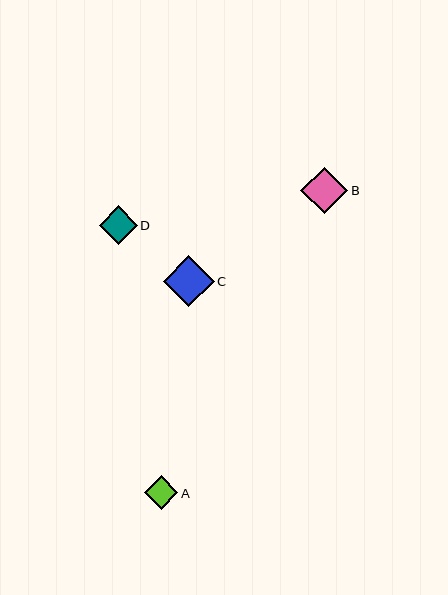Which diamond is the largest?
Diamond C is the largest with a size of approximately 51 pixels.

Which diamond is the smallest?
Diamond A is the smallest with a size of approximately 34 pixels.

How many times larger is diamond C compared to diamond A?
Diamond C is approximately 1.5 times the size of diamond A.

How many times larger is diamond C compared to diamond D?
Diamond C is approximately 1.3 times the size of diamond D.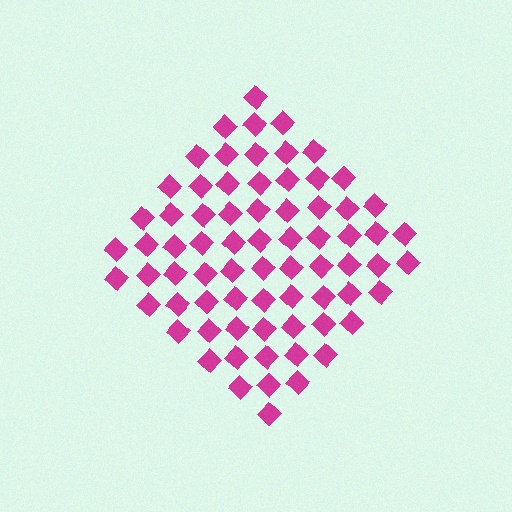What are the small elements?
The small elements are diamonds.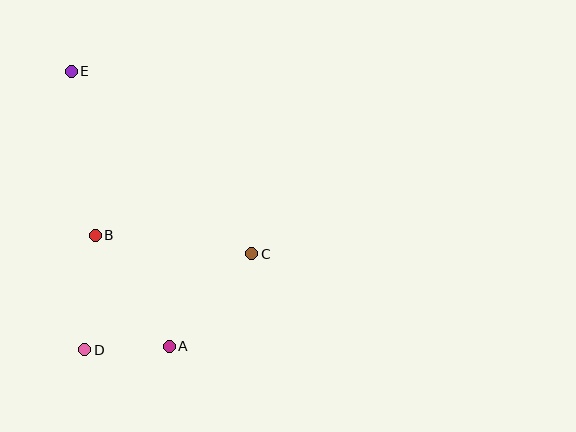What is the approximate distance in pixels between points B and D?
The distance between B and D is approximately 115 pixels.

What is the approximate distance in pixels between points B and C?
The distance between B and C is approximately 158 pixels.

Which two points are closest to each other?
Points A and D are closest to each other.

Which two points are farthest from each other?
Points A and E are farthest from each other.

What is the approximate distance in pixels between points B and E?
The distance between B and E is approximately 166 pixels.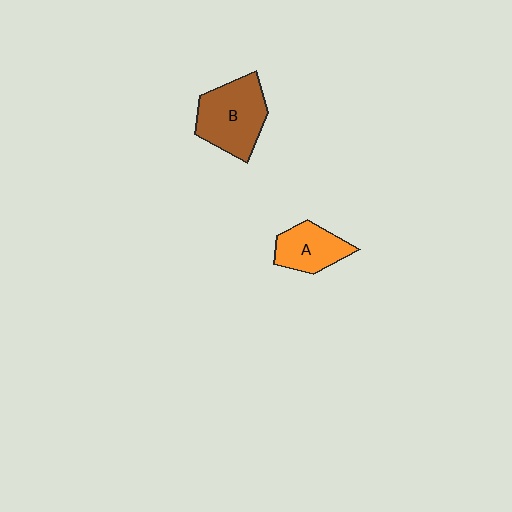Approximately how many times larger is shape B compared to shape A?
Approximately 1.5 times.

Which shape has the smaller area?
Shape A (orange).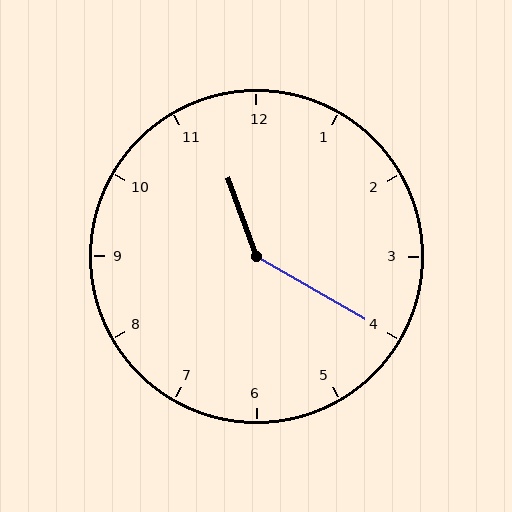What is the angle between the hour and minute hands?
Approximately 140 degrees.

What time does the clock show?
11:20.